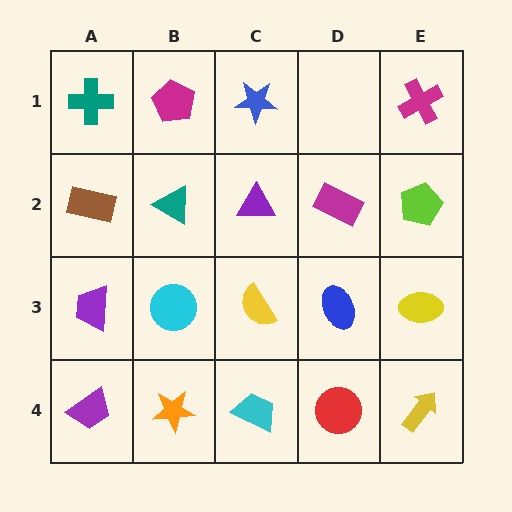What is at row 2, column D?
A magenta rectangle.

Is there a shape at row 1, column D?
No, that cell is empty.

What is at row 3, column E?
A yellow ellipse.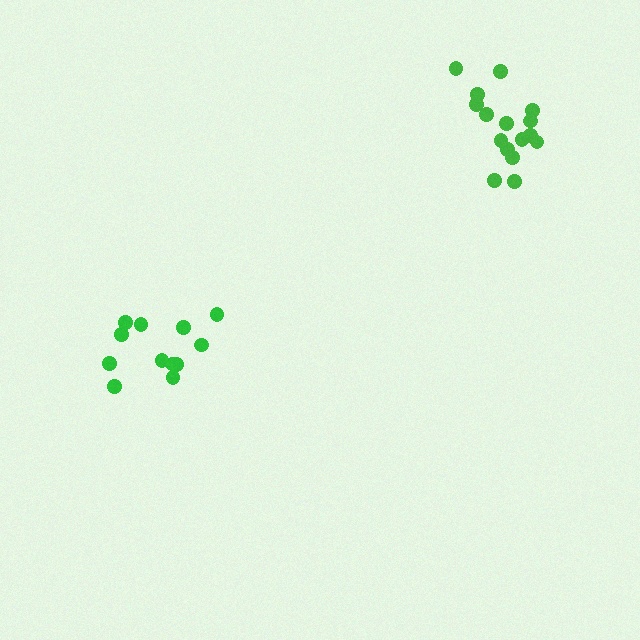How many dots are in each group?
Group 1: 16 dots, Group 2: 12 dots (28 total).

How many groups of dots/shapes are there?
There are 2 groups.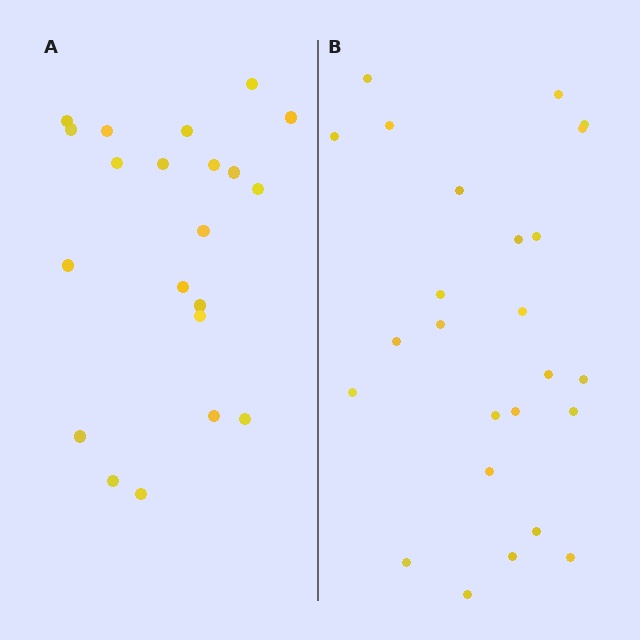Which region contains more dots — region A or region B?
Region B (the right region) has more dots.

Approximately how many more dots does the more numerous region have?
Region B has about 4 more dots than region A.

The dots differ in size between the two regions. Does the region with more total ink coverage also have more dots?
No. Region A has more total ink coverage because its dots are larger, but region B actually contains more individual dots. Total area can be misleading — the number of items is what matters here.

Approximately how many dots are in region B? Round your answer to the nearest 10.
About 20 dots. (The exact count is 25, which rounds to 20.)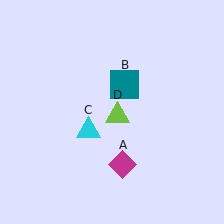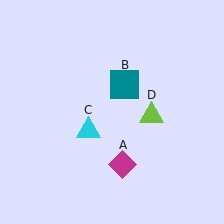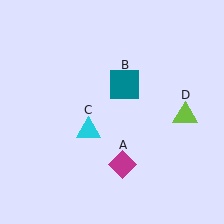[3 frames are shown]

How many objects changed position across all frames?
1 object changed position: lime triangle (object D).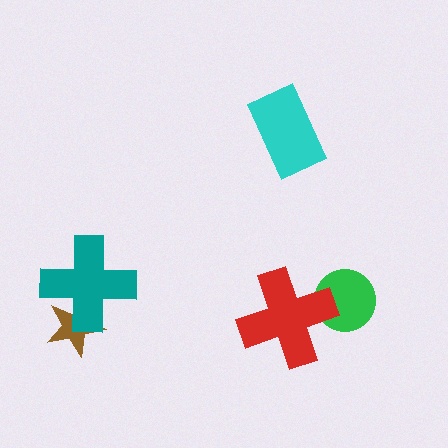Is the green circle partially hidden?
Yes, it is partially covered by another shape.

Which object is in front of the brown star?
The teal cross is in front of the brown star.